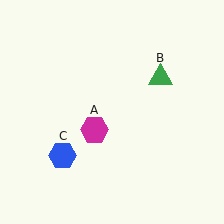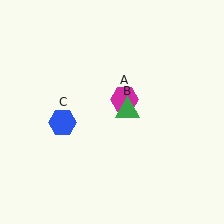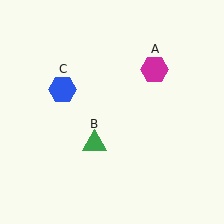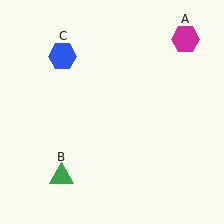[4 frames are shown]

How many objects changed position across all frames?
3 objects changed position: magenta hexagon (object A), green triangle (object B), blue hexagon (object C).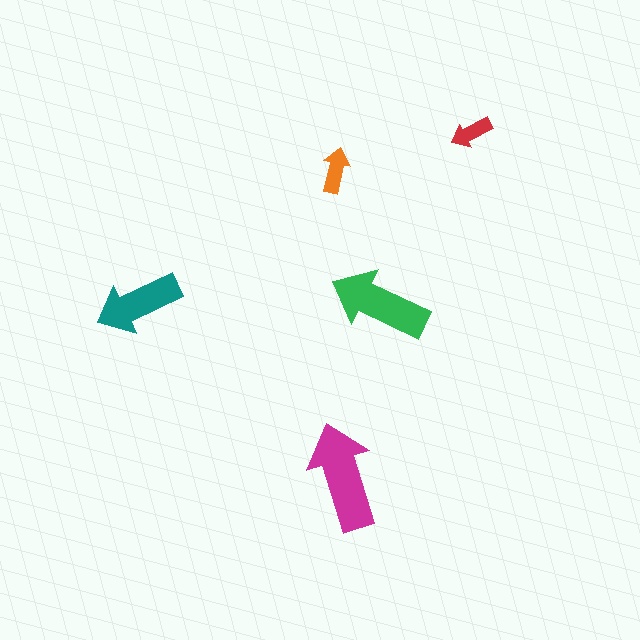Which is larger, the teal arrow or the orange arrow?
The teal one.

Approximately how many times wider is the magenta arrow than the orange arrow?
About 2.5 times wider.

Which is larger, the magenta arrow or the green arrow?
The magenta one.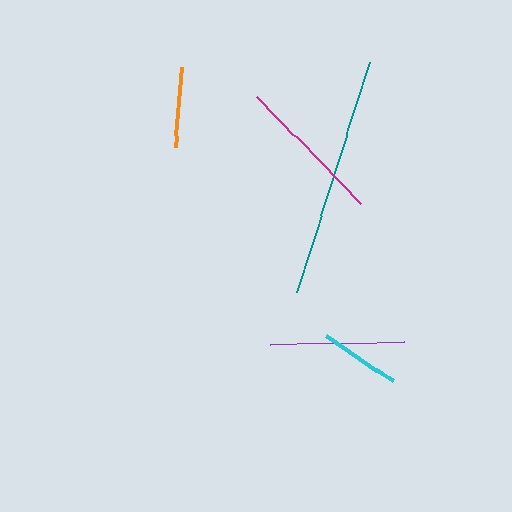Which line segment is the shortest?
The orange line is the shortest at approximately 81 pixels.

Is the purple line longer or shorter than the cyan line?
The purple line is longer than the cyan line.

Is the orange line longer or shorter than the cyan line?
The cyan line is longer than the orange line.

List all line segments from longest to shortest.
From longest to shortest: teal, magenta, purple, cyan, orange.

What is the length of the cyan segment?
The cyan segment is approximately 81 pixels long.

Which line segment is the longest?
The teal line is the longest at approximately 242 pixels.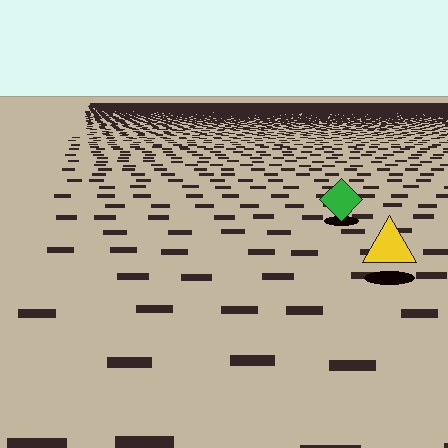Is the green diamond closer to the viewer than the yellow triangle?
No. The yellow triangle is closer — you can tell from the texture gradient: the ground texture is coarser near it.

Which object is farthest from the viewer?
The green diamond is farthest from the viewer. It appears smaller and the ground texture around it is denser.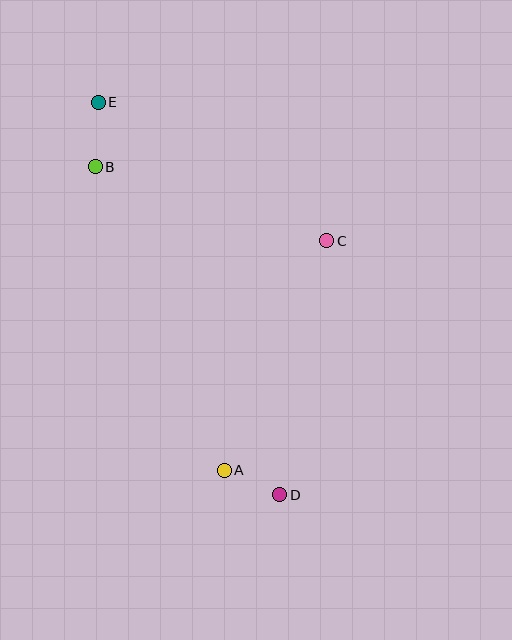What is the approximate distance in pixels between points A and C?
The distance between A and C is approximately 252 pixels.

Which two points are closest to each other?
Points A and D are closest to each other.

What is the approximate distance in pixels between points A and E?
The distance between A and E is approximately 389 pixels.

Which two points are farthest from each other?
Points D and E are farthest from each other.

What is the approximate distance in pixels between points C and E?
The distance between C and E is approximately 267 pixels.